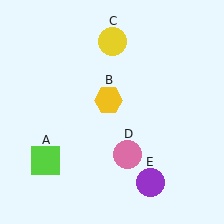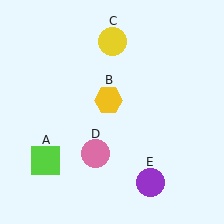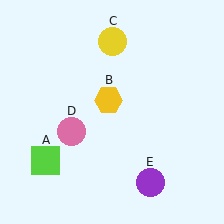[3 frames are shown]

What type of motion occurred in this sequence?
The pink circle (object D) rotated clockwise around the center of the scene.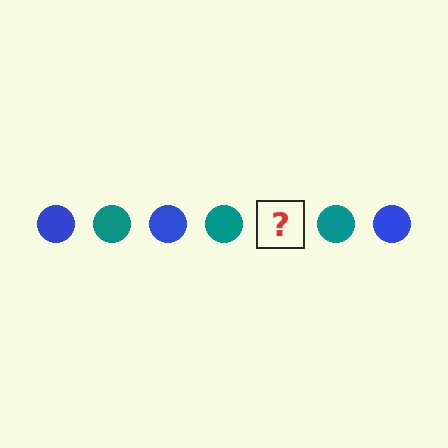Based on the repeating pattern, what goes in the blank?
The blank should be a blue circle.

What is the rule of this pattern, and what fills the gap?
The rule is that the pattern cycles through blue, teal circles. The gap should be filled with a blue circle.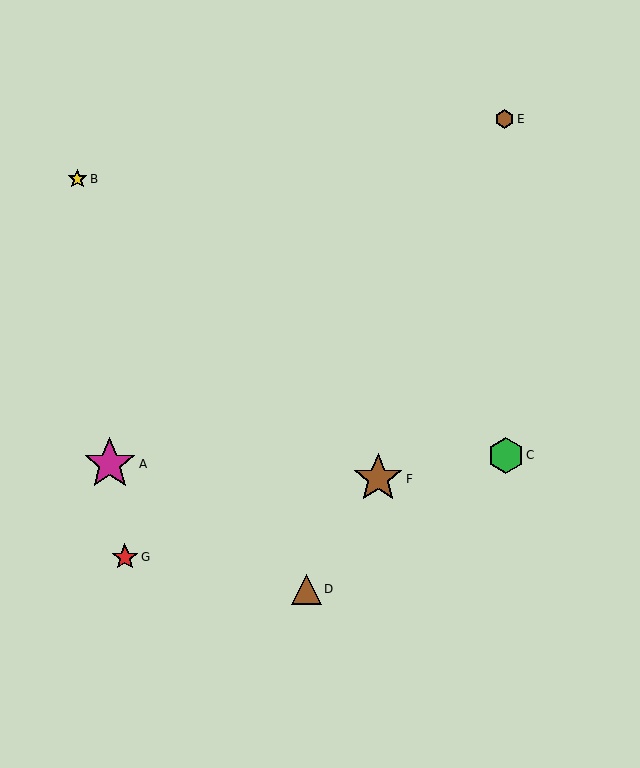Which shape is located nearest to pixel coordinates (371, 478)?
The brown star (labeled F) at (378, 479) is nearest to that location.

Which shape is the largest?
The magenta star (labeled A) is the largest.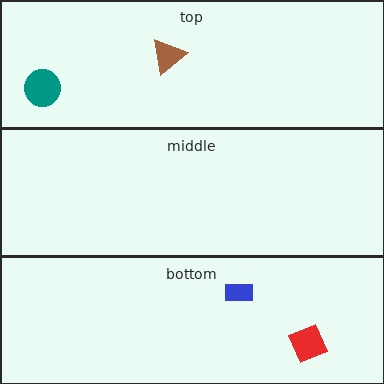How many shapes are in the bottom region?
2.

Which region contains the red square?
The bottom region.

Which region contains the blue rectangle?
The bottom region.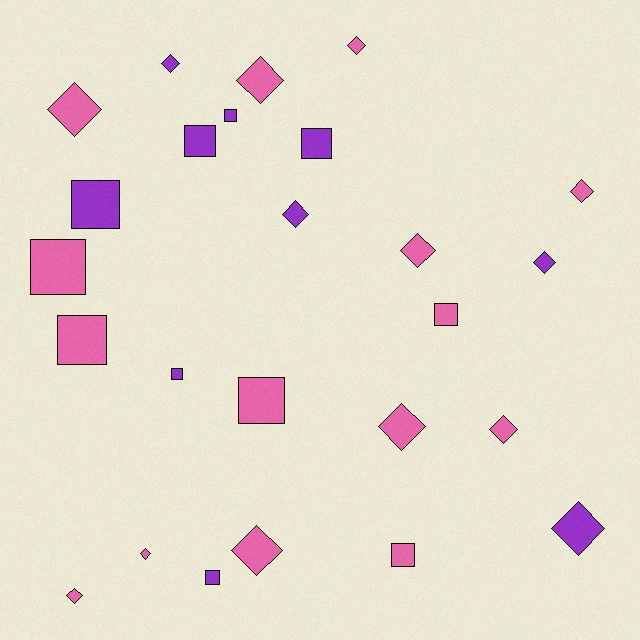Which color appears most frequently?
Pink, with 15 objects.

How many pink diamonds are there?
There are 10 pink diamonds.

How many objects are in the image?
There are 25 objects.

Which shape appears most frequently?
Diamond, with 14 objects.